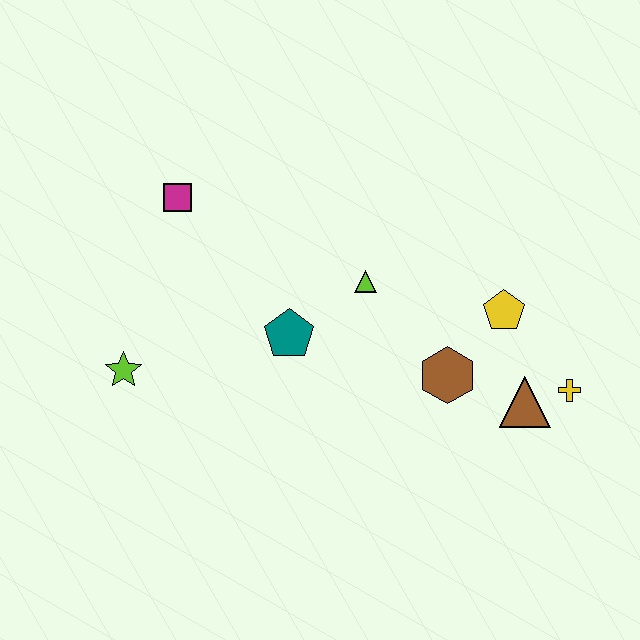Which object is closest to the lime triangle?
The teal pentagon is closest to the lime triangle.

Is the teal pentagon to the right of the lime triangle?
No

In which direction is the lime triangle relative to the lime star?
The lime triangle is to the right of the lime star.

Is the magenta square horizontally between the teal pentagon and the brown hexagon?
No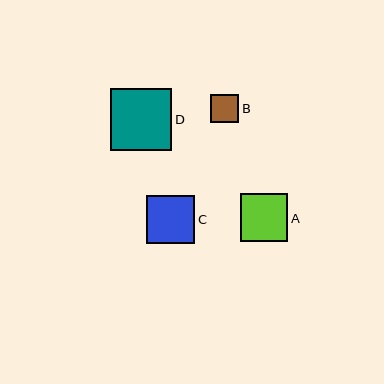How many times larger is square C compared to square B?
Square C is approximately 1.7 times the size of square B.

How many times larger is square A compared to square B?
Square A is approximately 1.7 times the size of square B.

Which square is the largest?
Square D is the largest with a size of approximately 62 pixels.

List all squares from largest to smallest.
From largest to smallest: D, C, A, B.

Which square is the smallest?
Square B is the smallest with a size of approximately 28 pixels.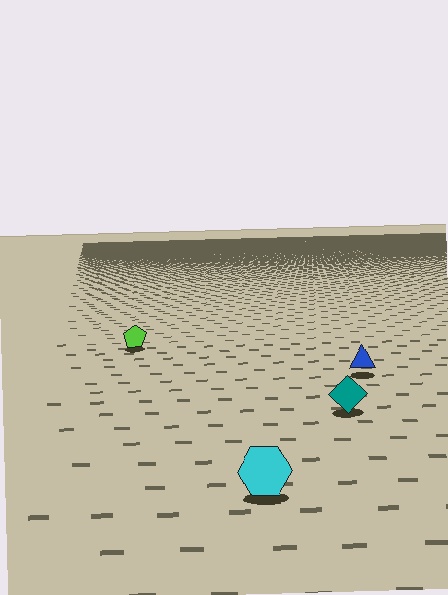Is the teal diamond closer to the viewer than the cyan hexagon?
No. The cyan hexagon is closer — you can tell from the texture gradient: the ground texture is coarser near it.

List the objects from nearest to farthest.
From nearest to farthest: the cyan hexagon, the teal diamond, the blue triangle, the lime pentagon.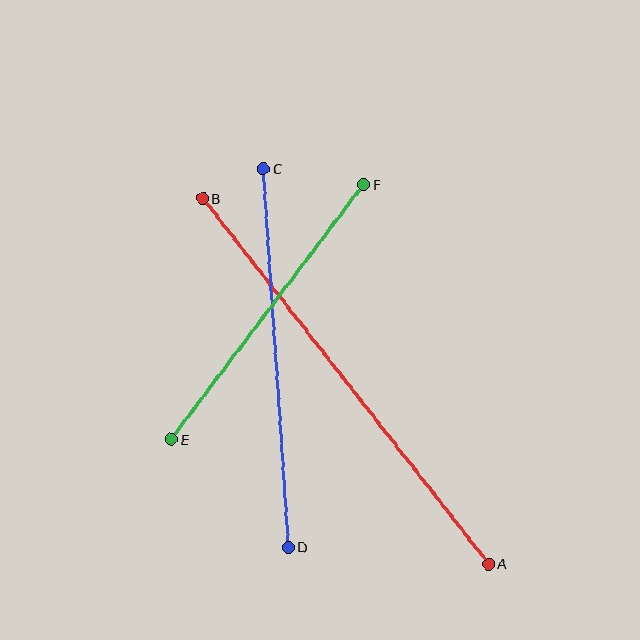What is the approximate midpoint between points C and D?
The midpoint is at approximately (276, 358) pixels.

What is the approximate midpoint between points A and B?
The midpoint is at approximately (346, 381) pixels.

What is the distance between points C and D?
The distance is approximately 379 pixels.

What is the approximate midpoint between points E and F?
The midpoint is at approximately (268, 312) pixels.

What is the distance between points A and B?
The distance is approximately 464 pixels.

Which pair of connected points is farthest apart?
Points A and B are farthest apart.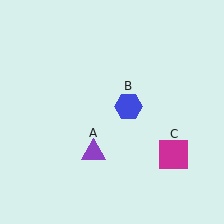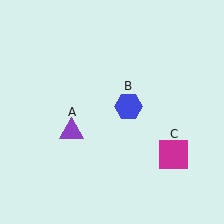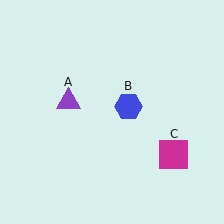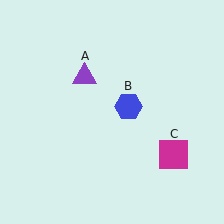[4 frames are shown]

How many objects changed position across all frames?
1 object changed position: purple triangle (object A).